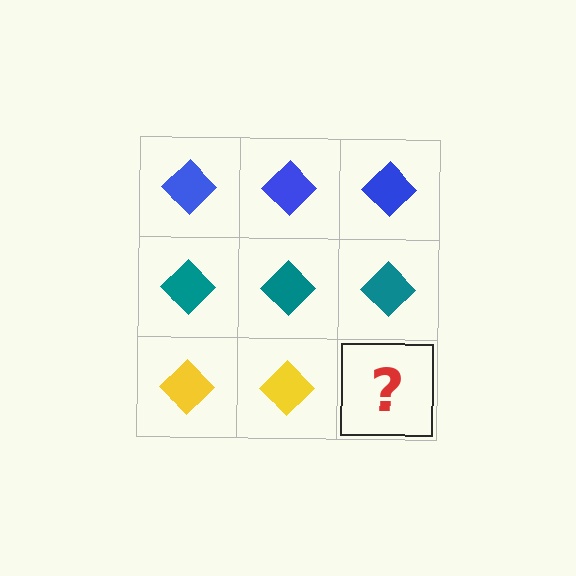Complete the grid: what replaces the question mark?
The question mark should be replaced with a yellow diamond.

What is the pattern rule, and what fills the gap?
The rule is that each row has a consistent color. The gap should be filled with a yellow diamond.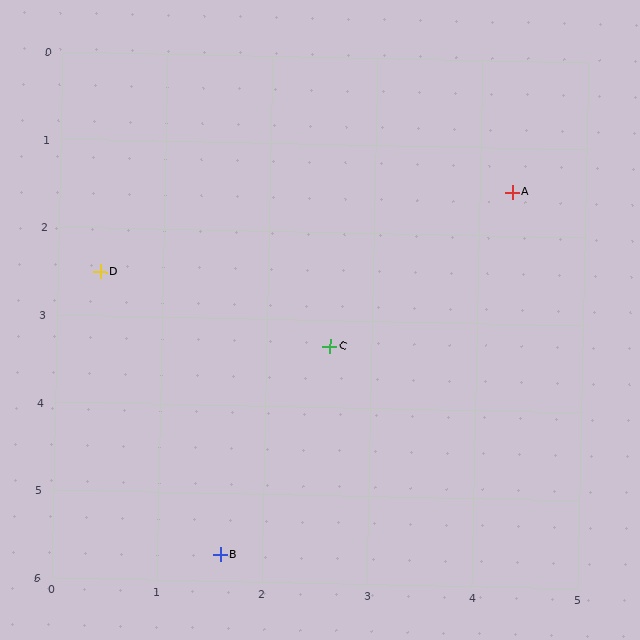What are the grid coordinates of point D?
Point D is at approximately (0.4, 2.5).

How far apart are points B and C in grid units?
Points B and C are about 2.6 grid units apart.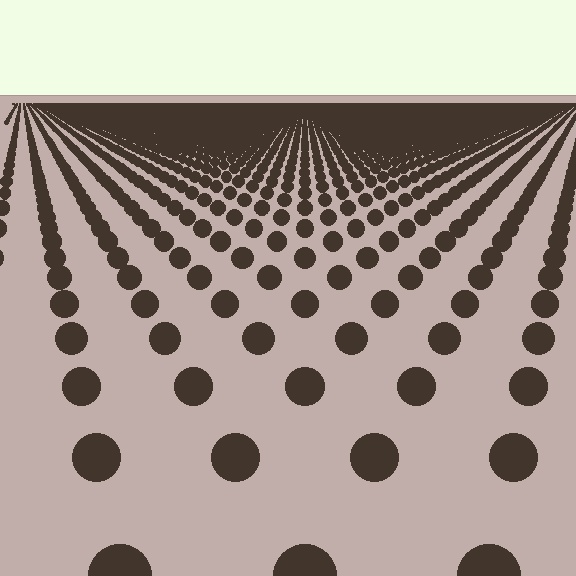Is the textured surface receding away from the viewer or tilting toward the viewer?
The surface is receding away from the viewer. Texture elements get smaller and denser toward the top.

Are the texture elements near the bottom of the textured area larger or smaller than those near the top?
Larger. Near the bottom, elements are closer to the viewer and appear at a bigger on-screen size.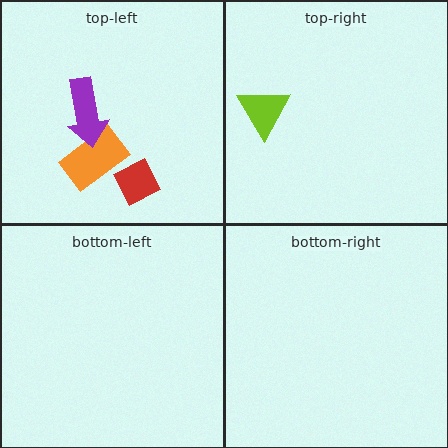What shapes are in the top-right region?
The lime triangle.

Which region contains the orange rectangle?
The top-left region.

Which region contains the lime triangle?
The top-right region.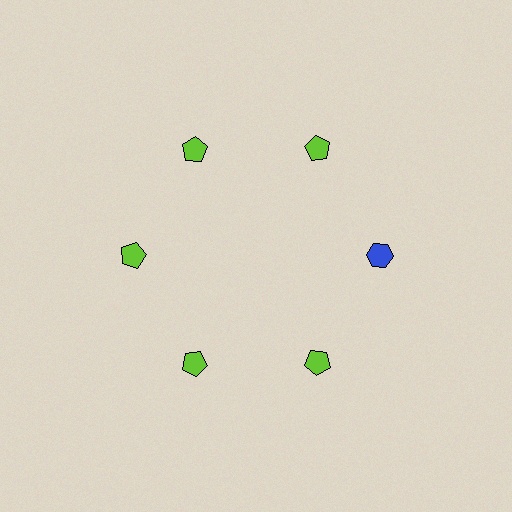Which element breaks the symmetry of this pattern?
The blue hexagon at roughly the 3 o'clock position breaks the symmetry. All other shapes are lime pentagons.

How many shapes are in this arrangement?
There are 6 shapes arranged in a ring pattern.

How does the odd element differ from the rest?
It differs in both color (blue instead of lime) and shape (hexagon instead of pentagon).